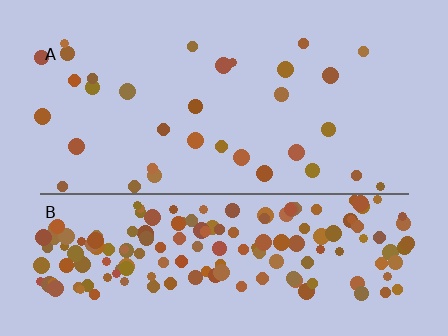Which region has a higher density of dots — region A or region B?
B (the bottom).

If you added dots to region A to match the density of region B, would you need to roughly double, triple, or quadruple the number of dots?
Approximately quadruple.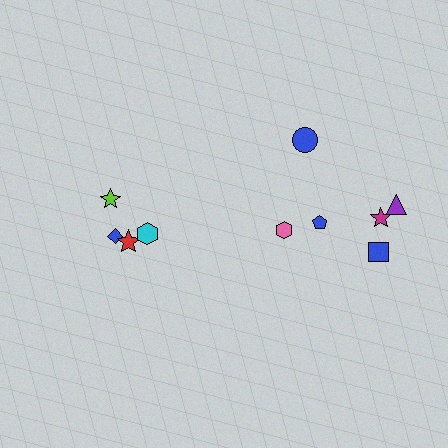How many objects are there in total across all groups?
There are 10 objects.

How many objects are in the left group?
There are 4 objects.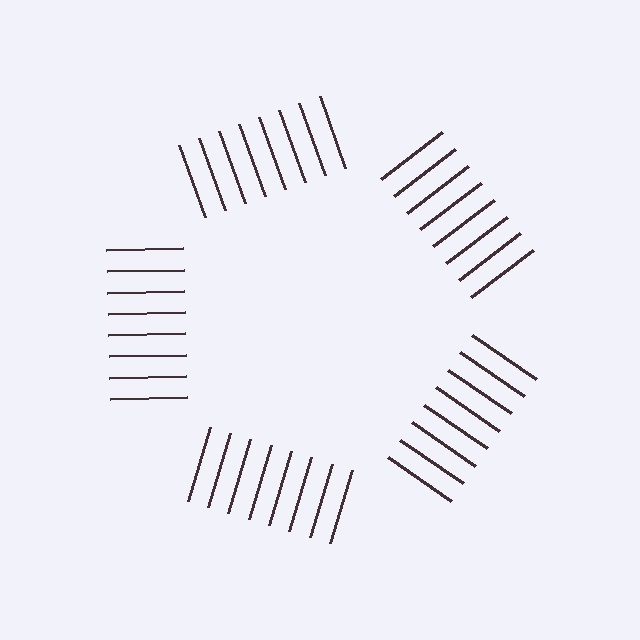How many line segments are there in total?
40 — 8 along each of the 5 edges.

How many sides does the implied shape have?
5 sides — the line-ends trace a pentagon.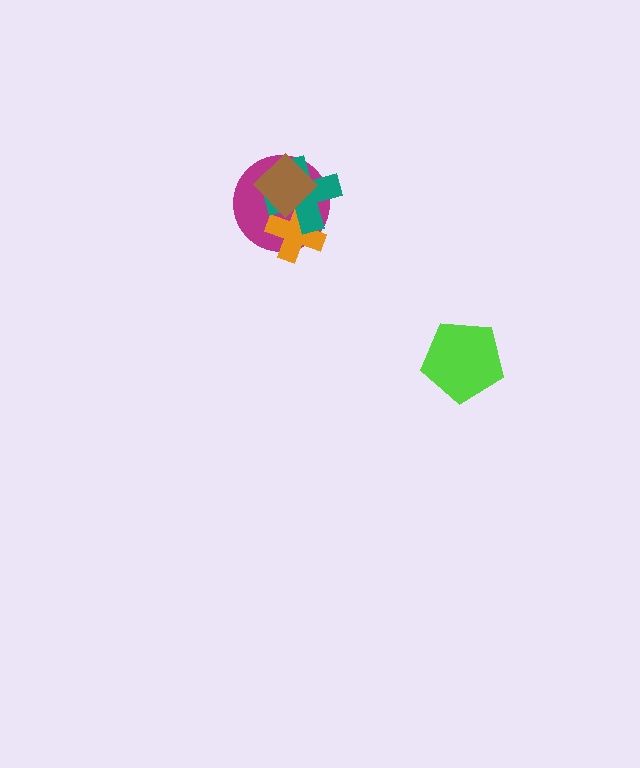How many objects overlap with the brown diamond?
3 objects overlap with the brown diamond.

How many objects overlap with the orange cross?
3 objects overlap with the orange cross.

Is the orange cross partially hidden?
Yes, it is partially covered by another shape.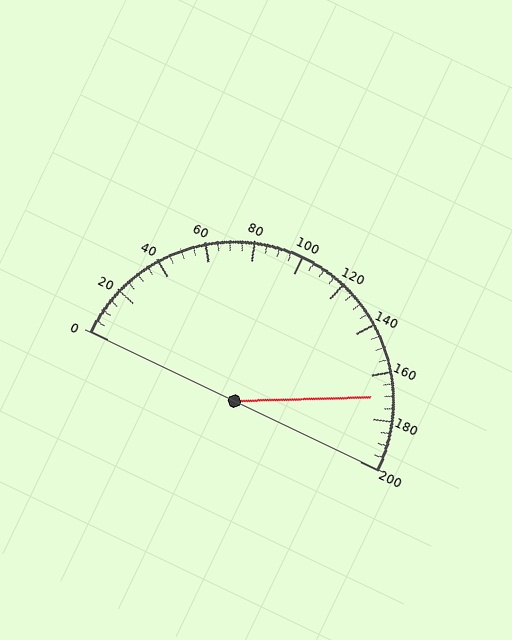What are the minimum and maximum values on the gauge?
The gauge ranges from 0 to 200.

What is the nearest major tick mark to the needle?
The nearest major tick mark is 160.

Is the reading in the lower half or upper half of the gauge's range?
The reading is in the upper half of the range (0 to 200).